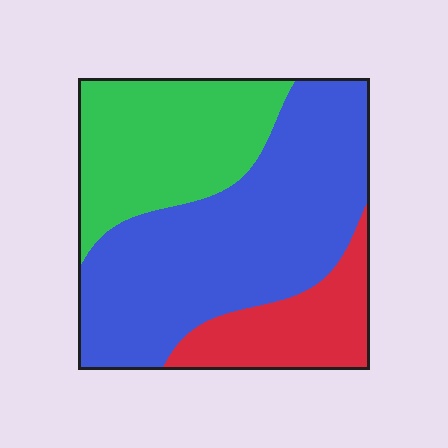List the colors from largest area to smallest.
From largest to smallest: blue, green, red.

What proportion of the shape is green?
Green covers 30% of the shape.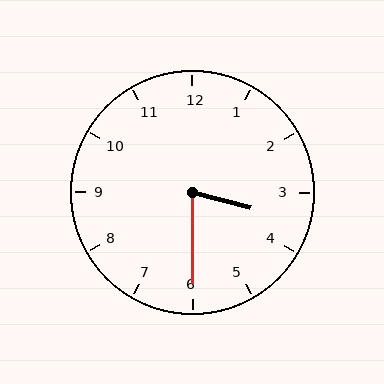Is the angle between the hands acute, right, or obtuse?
It is acute.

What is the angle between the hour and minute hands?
Approximately 75 degrees.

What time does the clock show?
3:30.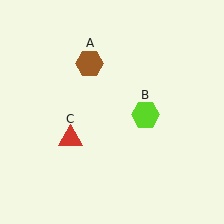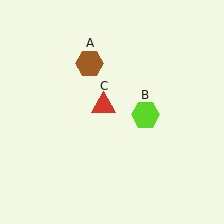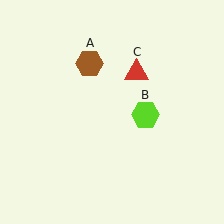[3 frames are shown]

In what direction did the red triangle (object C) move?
The red triangle (object C) moved up and to the right.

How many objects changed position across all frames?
1 object changed position: red triangle (object C).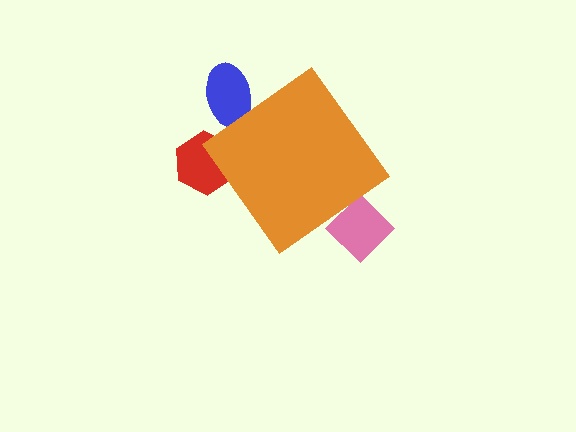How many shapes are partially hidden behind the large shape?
3 shapes are partially hidden.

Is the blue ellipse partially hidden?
Yes, the blue ellipse is partially hidden behind the orange diamond.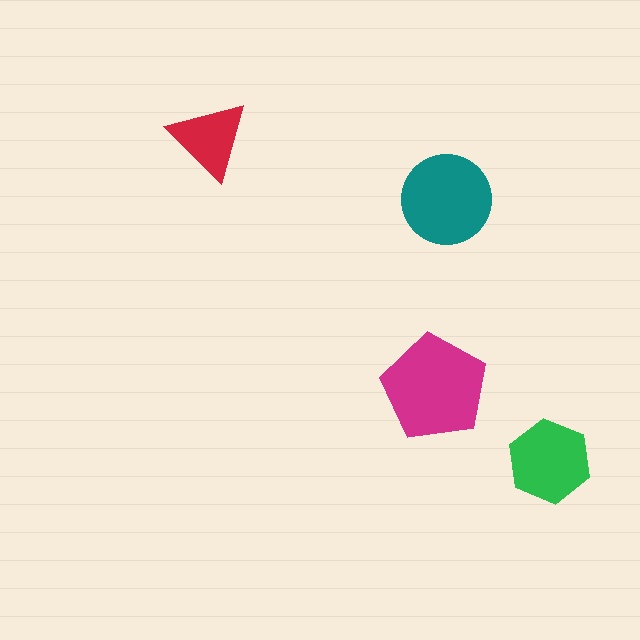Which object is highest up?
The red triangle is topmost.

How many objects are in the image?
There are 4 objects in the image.